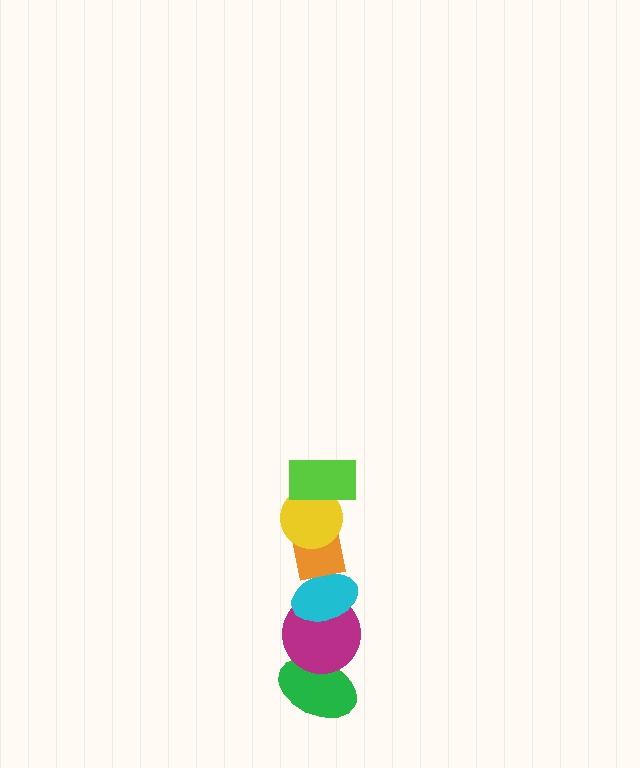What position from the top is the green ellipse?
The green ellipse is 6th from the top.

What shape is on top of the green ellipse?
The magenta circle is on top of the green ellipse.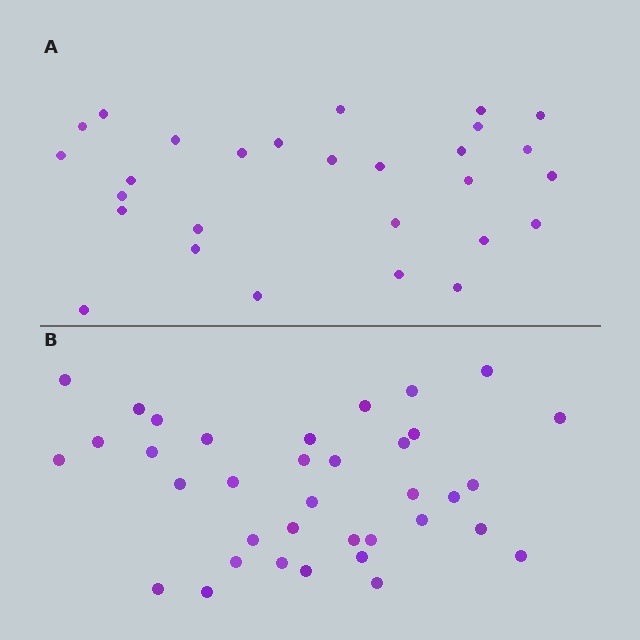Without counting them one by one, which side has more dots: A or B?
Region B (the bottom region) has more dots.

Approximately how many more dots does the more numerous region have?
Region B has roughly 8 or so more dots than region A.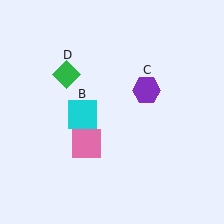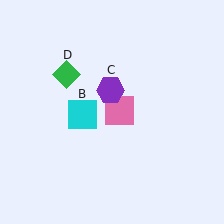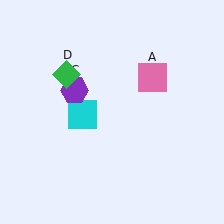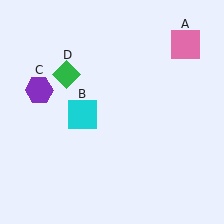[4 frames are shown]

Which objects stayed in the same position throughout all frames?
Cyan square (object B) and green diamond (object D) remained stationary.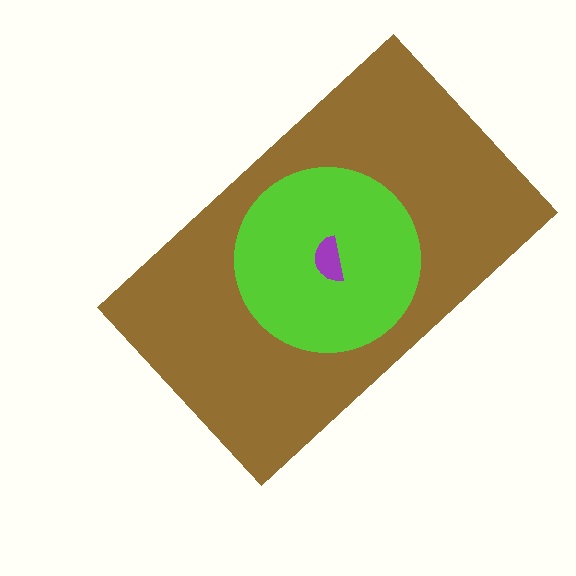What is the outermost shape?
The brown rectangle.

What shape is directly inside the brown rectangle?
The lime circle.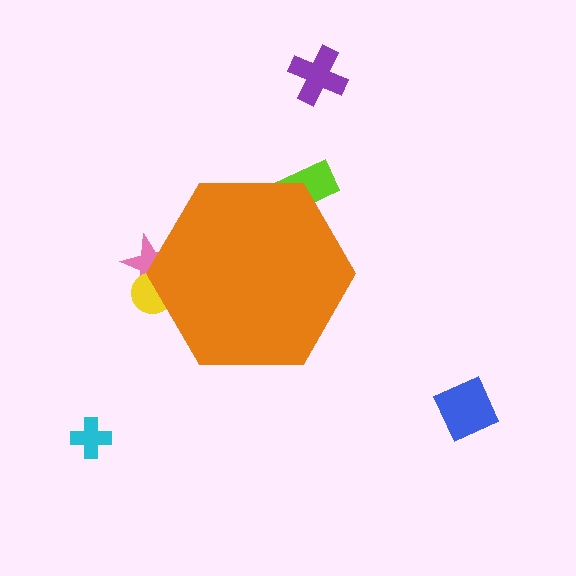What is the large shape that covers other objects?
An orange hexagon.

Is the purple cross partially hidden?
No, the purple cross is fully visible.